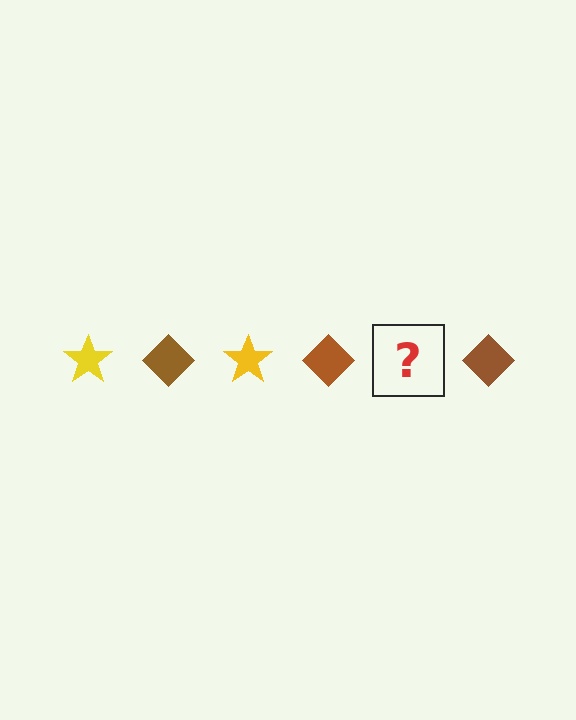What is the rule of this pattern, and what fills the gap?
The rule is that the pattern alternates between yellow star and brown diamond. The gap should be filled with a yellow star.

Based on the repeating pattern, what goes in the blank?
The blank should be a yellow star.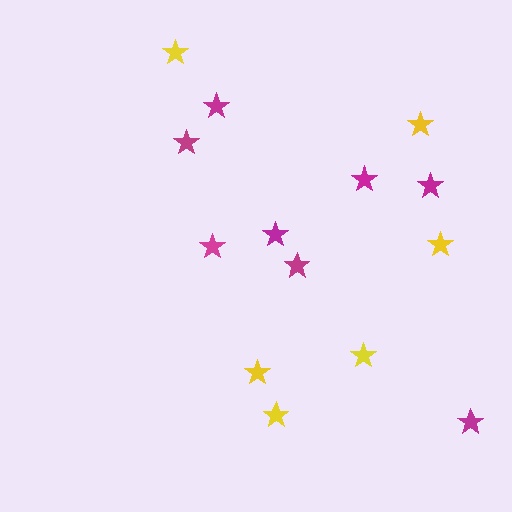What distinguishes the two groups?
There are 2 groups: one group of yellow stars (6) and one group of magenta stars (8).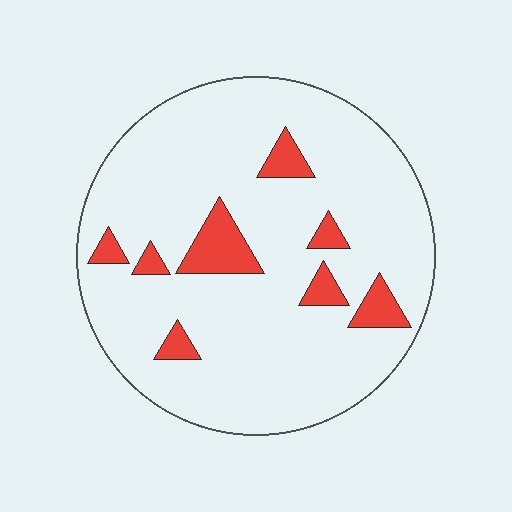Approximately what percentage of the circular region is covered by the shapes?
Approximately 10%.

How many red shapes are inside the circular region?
8.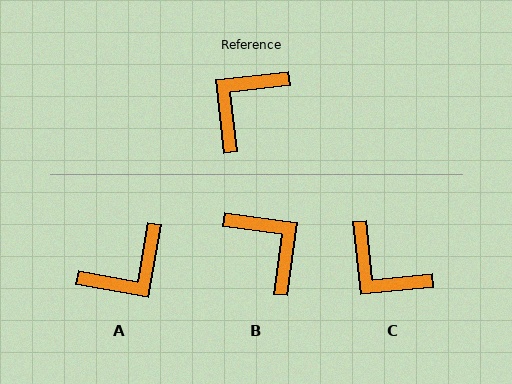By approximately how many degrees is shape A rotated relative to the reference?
Approximately 164 degrees counter-clockwise.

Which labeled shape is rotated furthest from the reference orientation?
A, about 164 degrees away.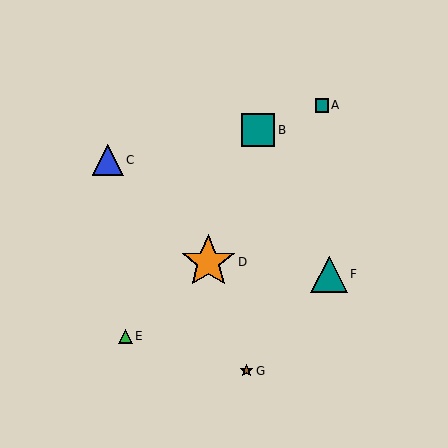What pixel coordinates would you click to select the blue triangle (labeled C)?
Click at (108, 160) to select the blue triangle C.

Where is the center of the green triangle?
The center of the green triangle is at (126, 336).